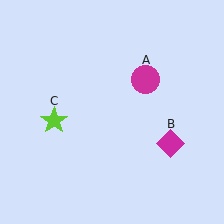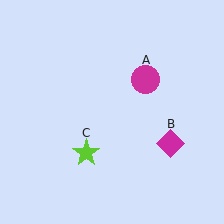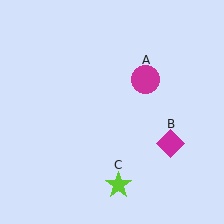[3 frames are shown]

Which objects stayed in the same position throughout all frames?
Magenta circle (object A) and magenta diamond (object B) remained stationary.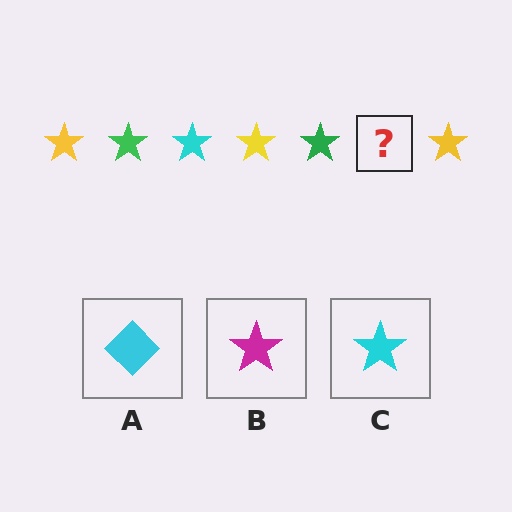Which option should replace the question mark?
Option C.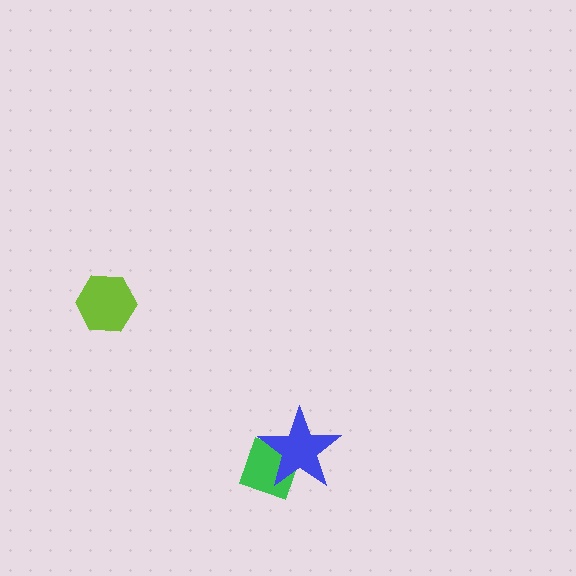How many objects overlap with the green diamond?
1 object overlaps with the green diamond.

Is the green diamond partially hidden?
Yes, it is partially covered by another shape.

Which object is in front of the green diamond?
The blue star is in front of the green diamond.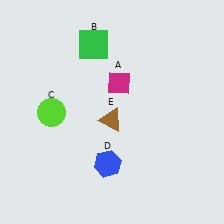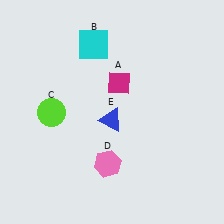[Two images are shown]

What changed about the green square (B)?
In Image 1, B is green. In Image 2, it changed to cyan.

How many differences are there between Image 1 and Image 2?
There are 3 differences between the two images.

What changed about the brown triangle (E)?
In Image 1, E is brown. In Image 2, it changed to blue.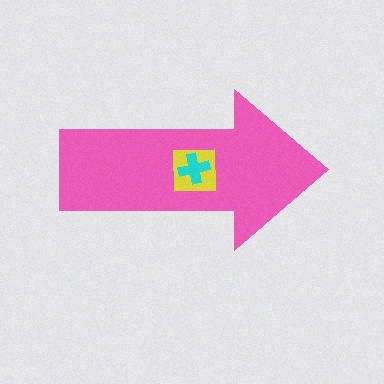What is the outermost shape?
The pink arrow.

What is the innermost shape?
The cyan cross.